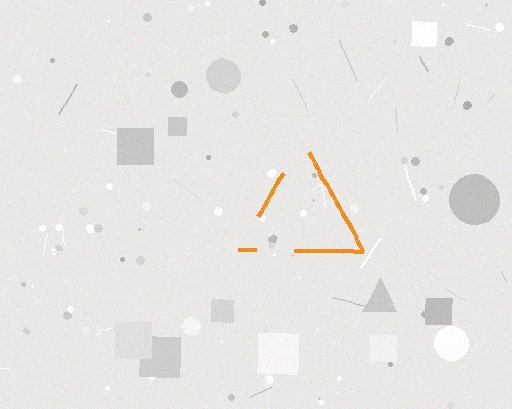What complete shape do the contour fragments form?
The contour fragments form a triangle.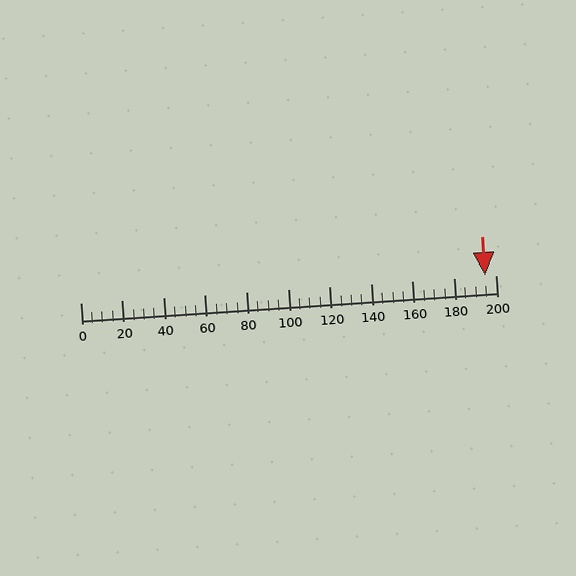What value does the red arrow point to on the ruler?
The red arrow points to approximately 195.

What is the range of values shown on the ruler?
The ruler shows values from 0 to 200.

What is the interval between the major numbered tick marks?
The major tick marks are spaced 20 units apart.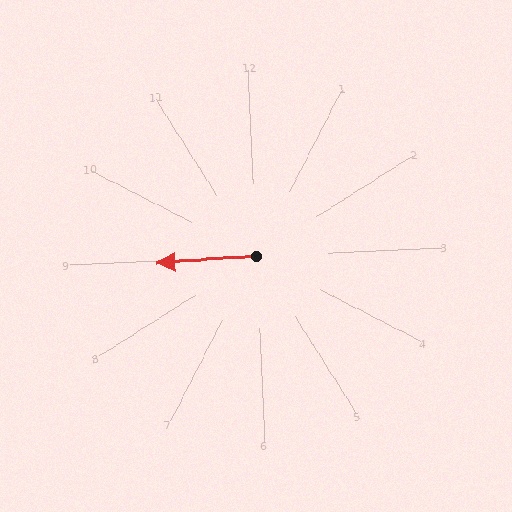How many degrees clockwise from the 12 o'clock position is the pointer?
Approximately 269 degrees.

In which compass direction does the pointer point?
West.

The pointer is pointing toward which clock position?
Roughly 9 o'clock.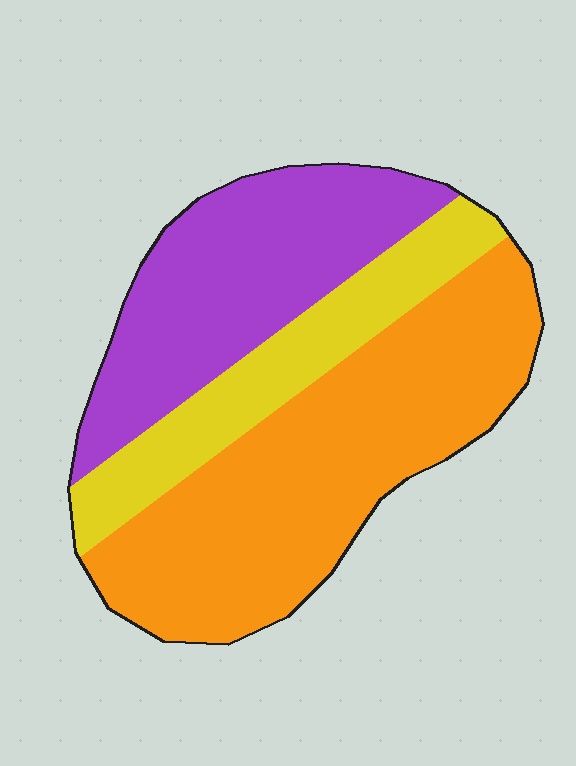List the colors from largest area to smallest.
From largest to smallest: orange, purple, yellow.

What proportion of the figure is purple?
Purple covers 31% of the figure.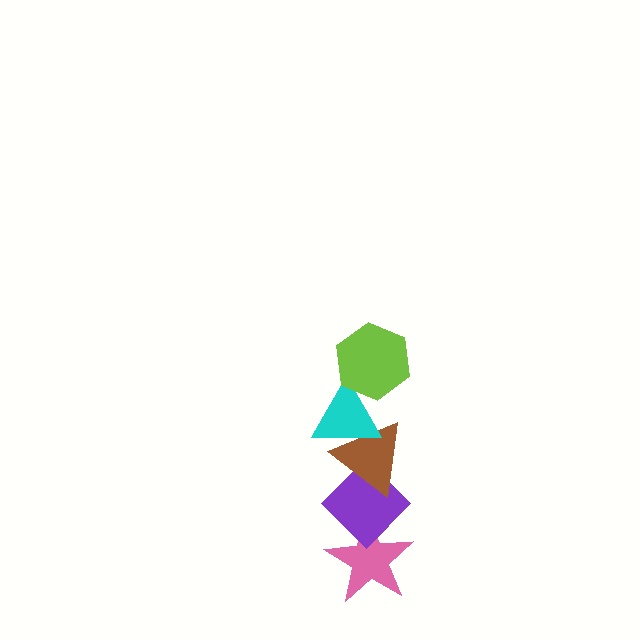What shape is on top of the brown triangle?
The cyan triangle is on top of the brown triangle.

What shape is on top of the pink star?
The purple diamond is on top of the pink star.